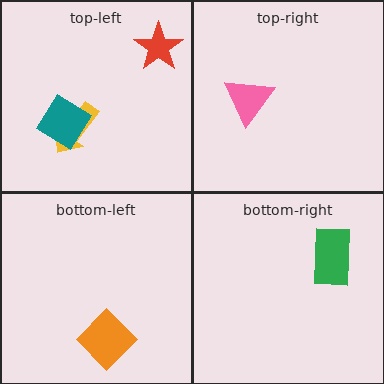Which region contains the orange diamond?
The bottom-left region.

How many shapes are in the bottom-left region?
1.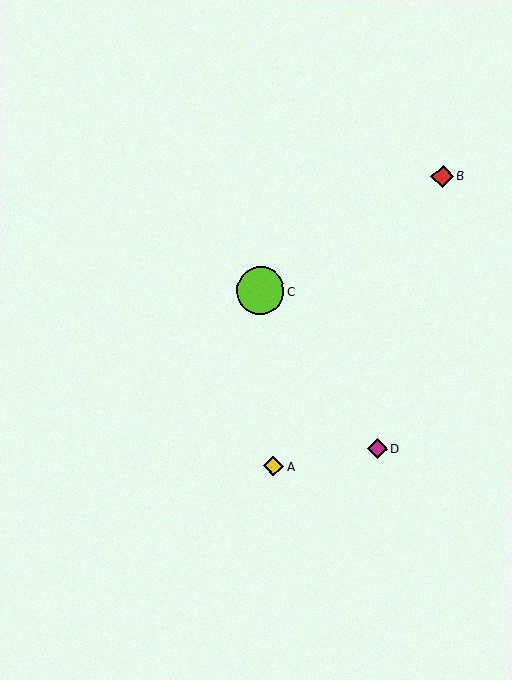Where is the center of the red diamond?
The center of the red diamond is at (442, 176).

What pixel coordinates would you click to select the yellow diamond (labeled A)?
Click at (273, 466) to select the yellow diamond A.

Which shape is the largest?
The lime circle (labeled C) is the largest.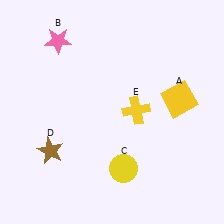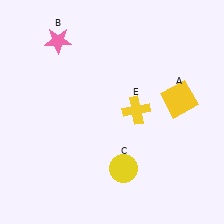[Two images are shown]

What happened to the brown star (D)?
The brown star (D) was removed in Image 2. It was in the bottom-left area of Image 1.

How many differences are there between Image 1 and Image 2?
There is 1 difference between the two images.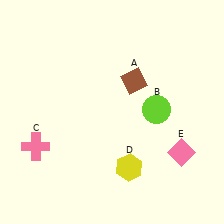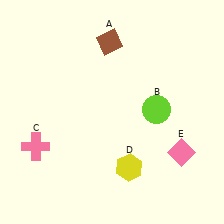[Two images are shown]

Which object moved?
The brown diamond (A) moved up.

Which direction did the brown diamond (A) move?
The brown diamond (A) moved up.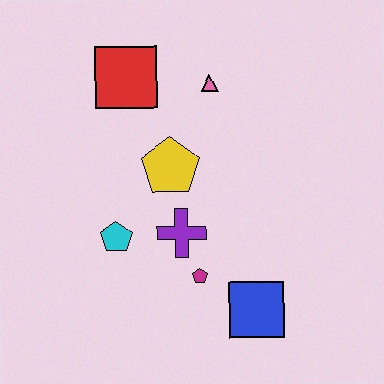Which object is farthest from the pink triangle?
The blue square is farthest from the pink triangle.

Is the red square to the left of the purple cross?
Yes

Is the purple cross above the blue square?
Yes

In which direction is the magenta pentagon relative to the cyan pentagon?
The magenta pentagon is to the right of the cyan pentagon.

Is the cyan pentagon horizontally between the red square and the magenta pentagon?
No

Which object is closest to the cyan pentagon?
The purple cross is closest to the cyan pentagon.